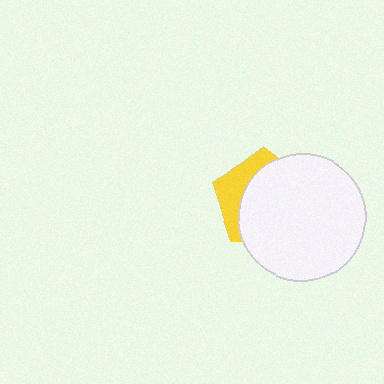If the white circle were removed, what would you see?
You would see the complete yellow pentagon.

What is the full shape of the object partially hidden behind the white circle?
The partially hidden object is a yellow pentagon.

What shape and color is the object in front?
The object in front is a white circle.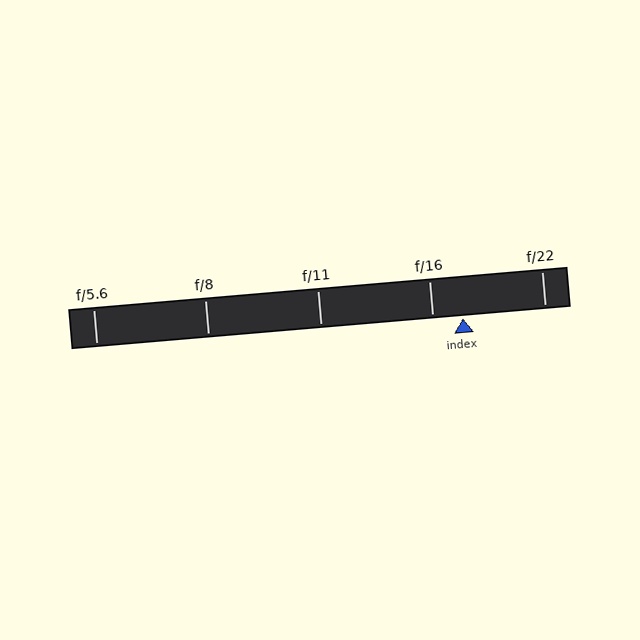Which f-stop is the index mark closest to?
The index mark is closest to f/16.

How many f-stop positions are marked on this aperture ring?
There are 5 f-stop positions marked.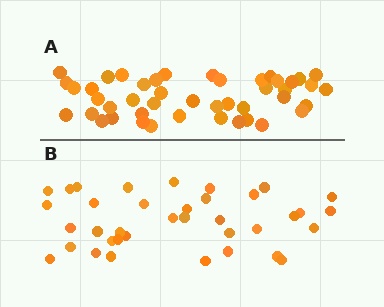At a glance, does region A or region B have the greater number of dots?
Region A (the top region) has more dots.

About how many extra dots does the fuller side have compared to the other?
Region A has roughly 8 or so more dots than region B.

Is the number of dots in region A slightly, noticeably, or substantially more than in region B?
Region A has only slightly more — the two regions are fairly close. The ratio is roughly 1.2 to 1.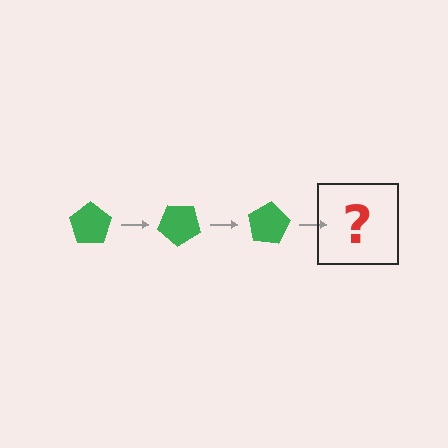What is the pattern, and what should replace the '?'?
The pattern is that the pentagon rotates 40 degrees each step. The '?' should be a green pentagon rotated 120 degrees.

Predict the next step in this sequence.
The next step is a green pentagon rotated 120 degrees.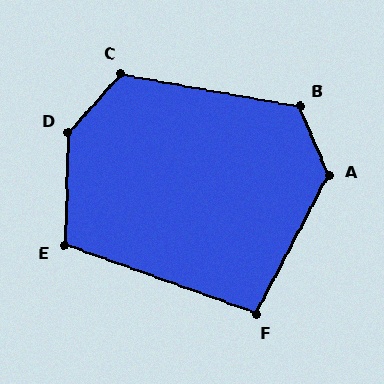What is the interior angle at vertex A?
Approximately 129 degrees (obtuse).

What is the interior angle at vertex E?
Approximately 108 degrees (obtuse).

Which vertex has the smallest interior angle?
F, at approximately 98 degrees.